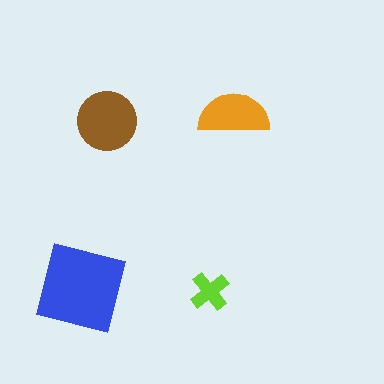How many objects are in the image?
There are 4 objects in the image.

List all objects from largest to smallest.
The blue square, the brown circle, the orange semicircle, the lime cross.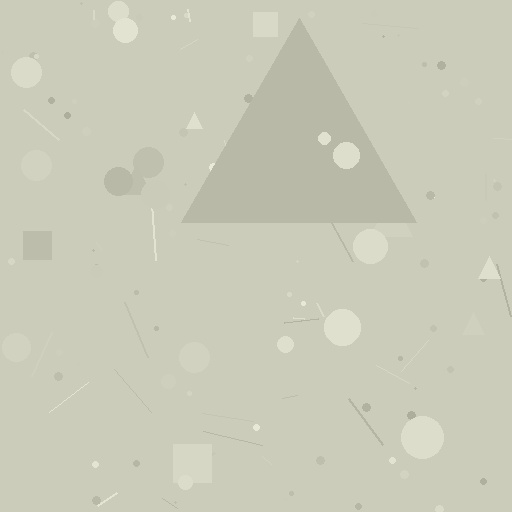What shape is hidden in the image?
A triangle is hidden in the image.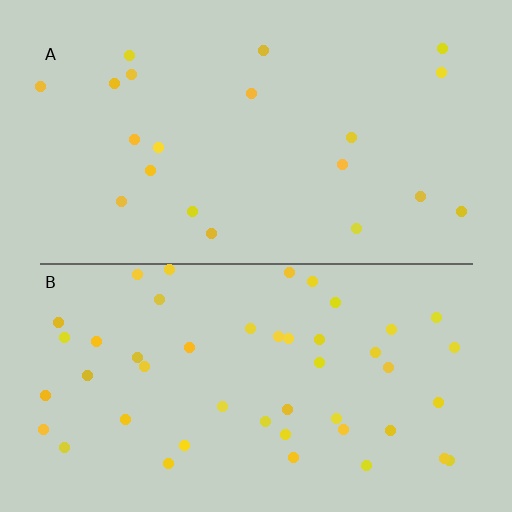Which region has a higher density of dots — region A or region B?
B (the bottom).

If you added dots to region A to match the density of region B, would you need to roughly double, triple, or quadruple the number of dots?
Approximately double.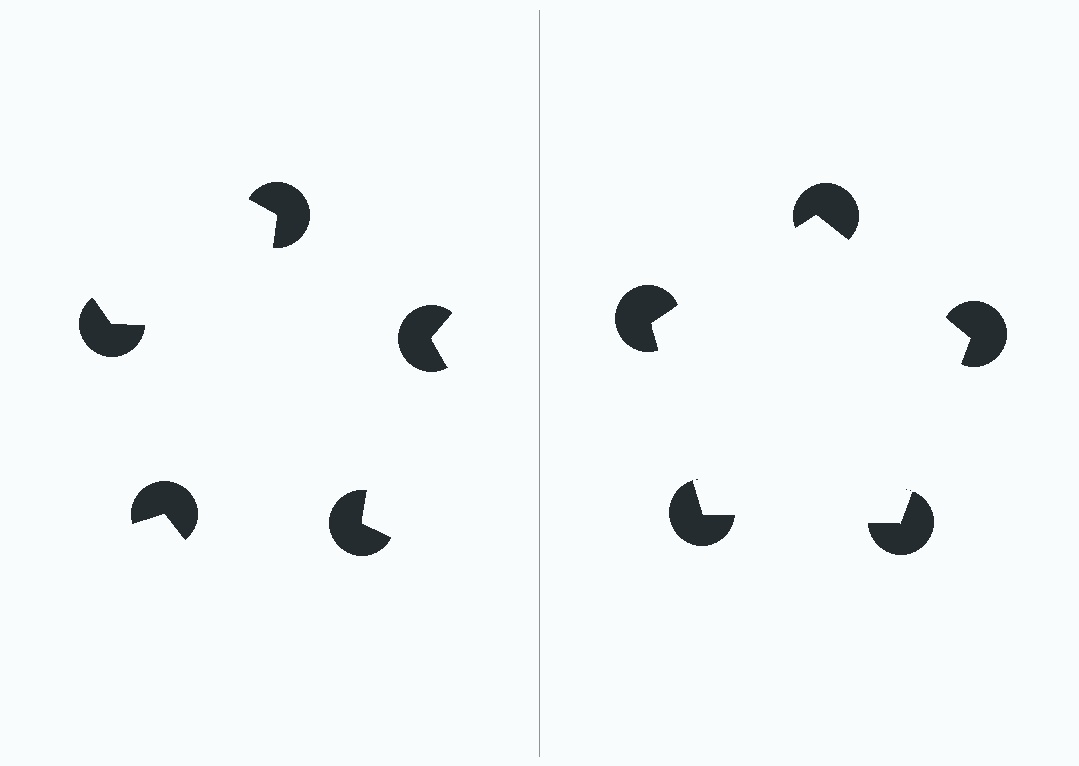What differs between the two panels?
The pac-man discs are positioned identically on both sides; only the wedge orientations differ. On the right they align to a pentagon; on the left they are misaligned.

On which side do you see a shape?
An illusory pentagon appears on the right side. On the left side the wedge cuts are rotated, so no coherent shape forms.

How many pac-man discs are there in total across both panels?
10 — 5 on each side.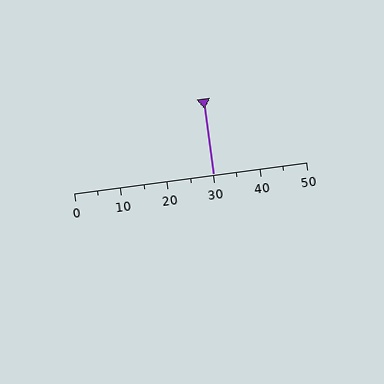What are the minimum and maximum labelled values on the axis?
The axis runs from 0 to 50.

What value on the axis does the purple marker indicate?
The marker indicates approximately 30.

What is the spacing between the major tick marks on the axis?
The major ticks are spaced 10 apart.